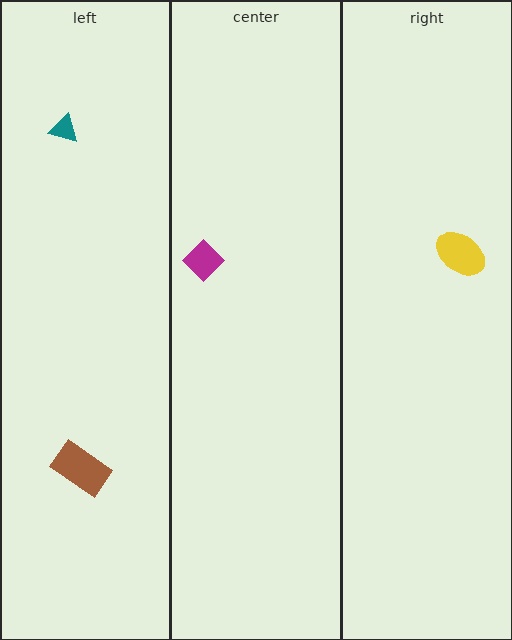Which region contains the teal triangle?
The left region.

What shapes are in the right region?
The yellow ellipse.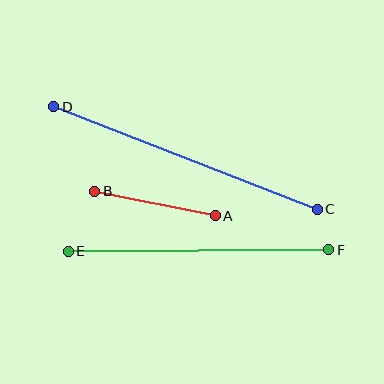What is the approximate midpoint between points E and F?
The midpoint is at approximately (198, 250) pixels.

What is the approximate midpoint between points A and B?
The midpoint is at approximately (155, 204) pixels.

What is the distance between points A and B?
The distance is approximately 123 pixels.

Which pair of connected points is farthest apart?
Points C and D are farthest apart.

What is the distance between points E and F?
The distance is approximately 260 pixels.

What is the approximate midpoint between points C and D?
The midpoint is at approximately (186, 158) pixels.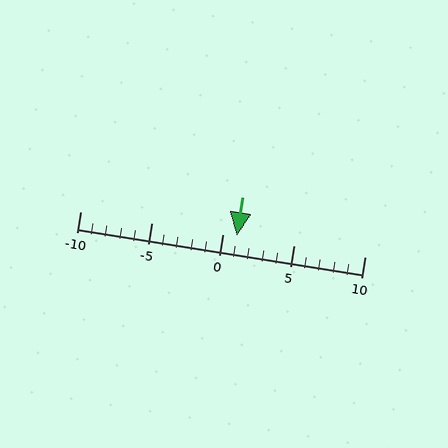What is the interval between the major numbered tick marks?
The major tick marks are spaced 5 units apart.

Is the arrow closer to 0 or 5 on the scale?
The arrow is closer to 0.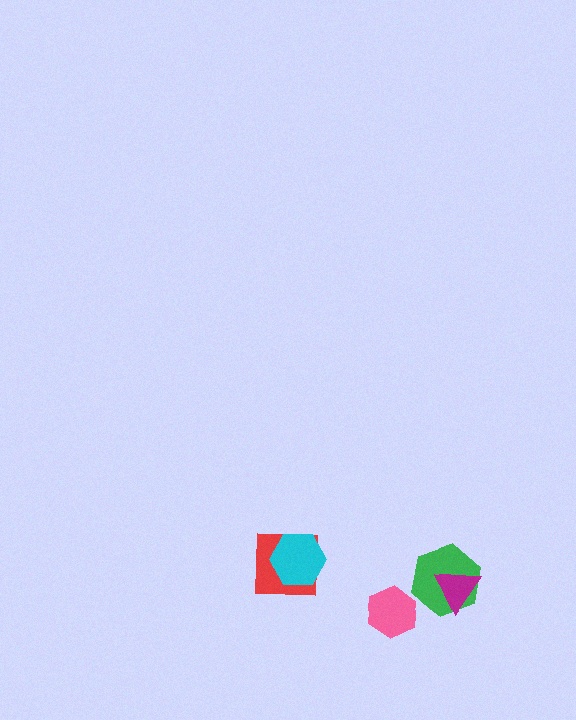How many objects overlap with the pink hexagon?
0 objects overlap with the pink hexagon.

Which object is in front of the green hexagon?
The magenta triangle is in front of the green hexagon.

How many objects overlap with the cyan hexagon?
1 object overlaps with the cyan hexagon.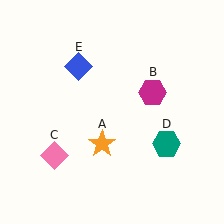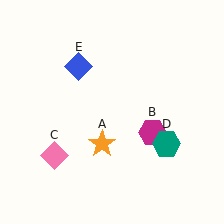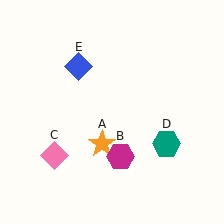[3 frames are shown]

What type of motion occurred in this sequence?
The magenta hexagon (object B) rotated clockwise around the center of the scene.